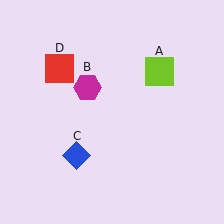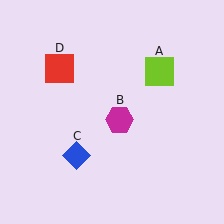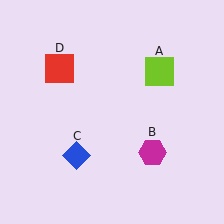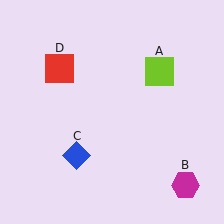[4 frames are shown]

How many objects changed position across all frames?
1 object changed position: magenta hexagon (object B).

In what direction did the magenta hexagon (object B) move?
The magenta hexagon (object B) moved down and to the right.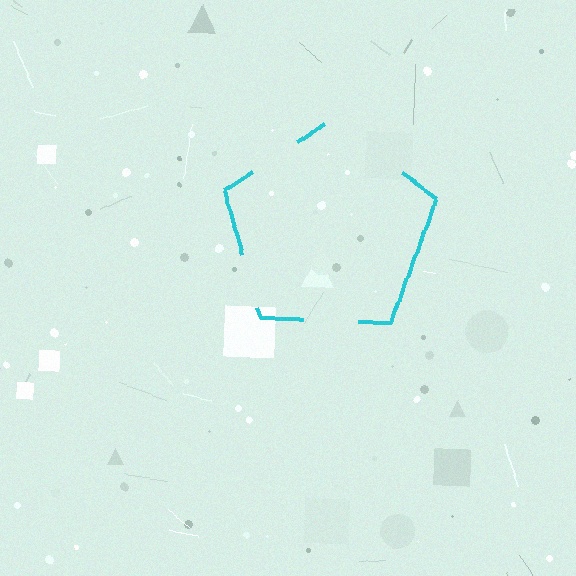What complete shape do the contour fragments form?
The contour fragments form a pentagon.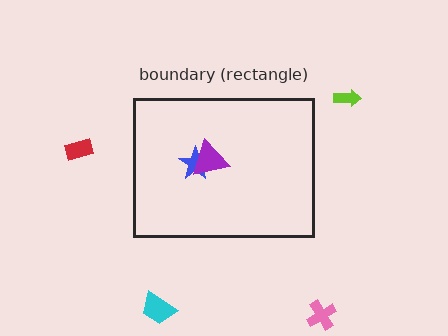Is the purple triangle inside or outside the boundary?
Inside.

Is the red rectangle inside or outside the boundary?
Outside.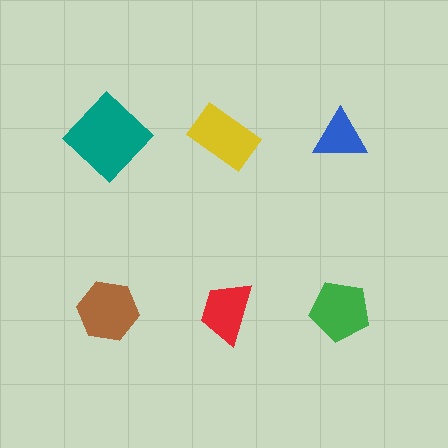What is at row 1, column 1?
A teal diamond.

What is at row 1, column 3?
A blue triangle.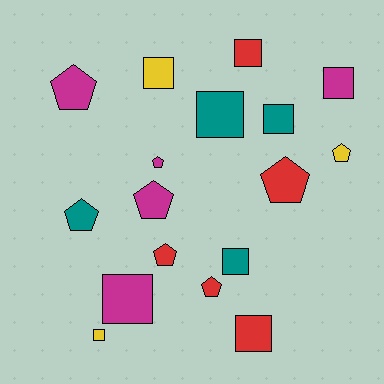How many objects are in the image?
There are 17 objects.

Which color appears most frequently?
Magenta, with 5 objects.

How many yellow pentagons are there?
There is 1 yellow pentagon.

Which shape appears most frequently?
Square, with 9 objects.